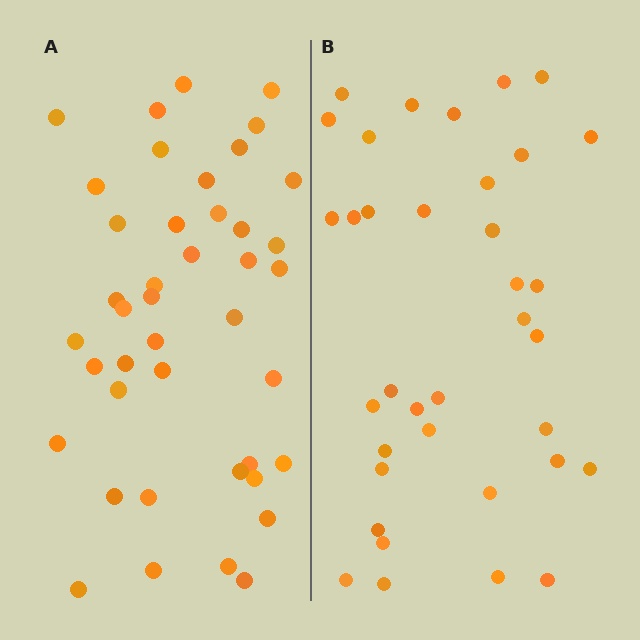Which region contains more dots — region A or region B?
Region A (the left region) has more dots.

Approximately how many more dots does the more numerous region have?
Region A has about 6 more dots than region B.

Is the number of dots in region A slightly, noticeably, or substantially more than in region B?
Region A has only slightly more — the two regions are fairly close. The ratio is roughly 1.2 to 1.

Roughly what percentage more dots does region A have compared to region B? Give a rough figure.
About 15% more.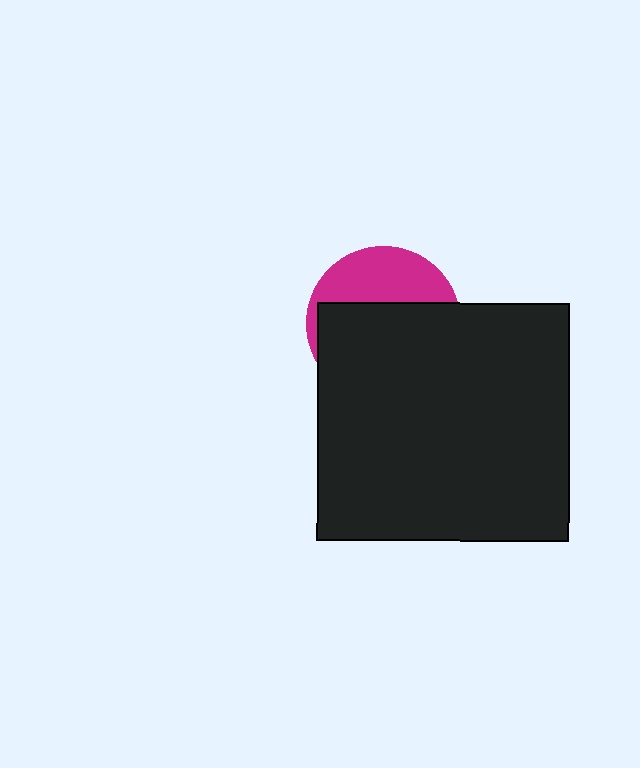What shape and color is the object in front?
The object in front is a black rectangle.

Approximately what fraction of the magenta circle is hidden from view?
Roughly 65% of the magenta circle is hidden behind the black rectangle.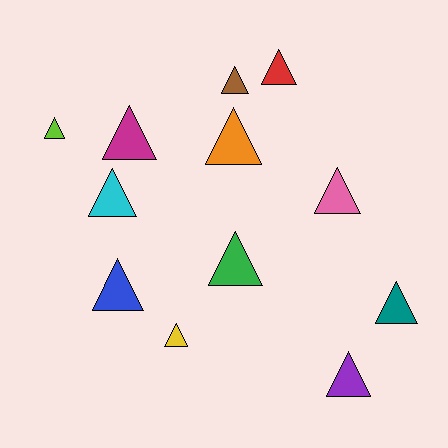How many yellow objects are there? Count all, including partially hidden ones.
There is 1 yellow object.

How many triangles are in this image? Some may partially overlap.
There are 12 triangles.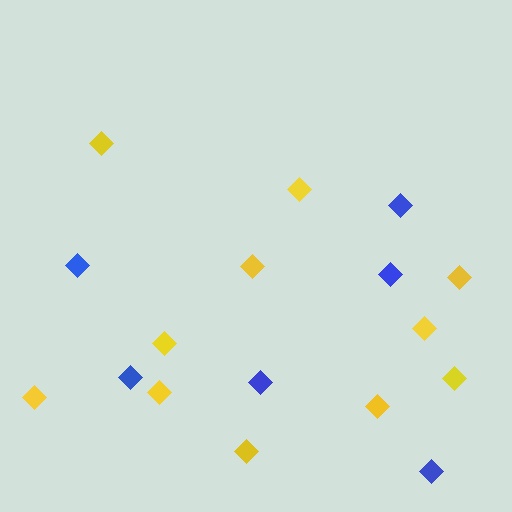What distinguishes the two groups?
There are 2 groups: one group of yellow diamonds (11) and one group of blue diamonds (6).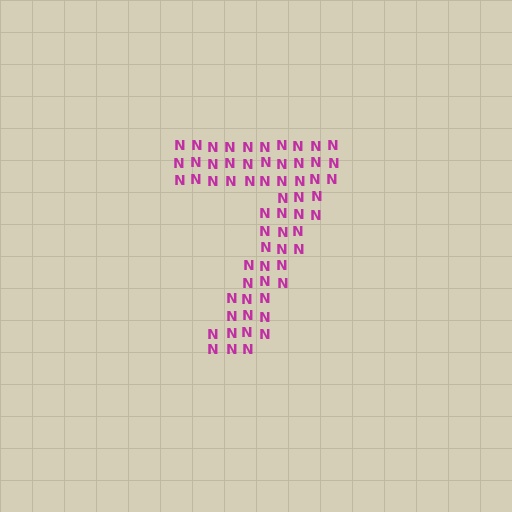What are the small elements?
The small elements are letter N's.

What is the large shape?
The large shape is the digit 7.